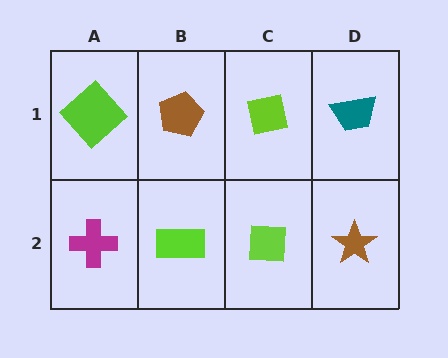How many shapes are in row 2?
4 shapes.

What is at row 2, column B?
A lime rectangle.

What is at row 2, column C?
A lime square.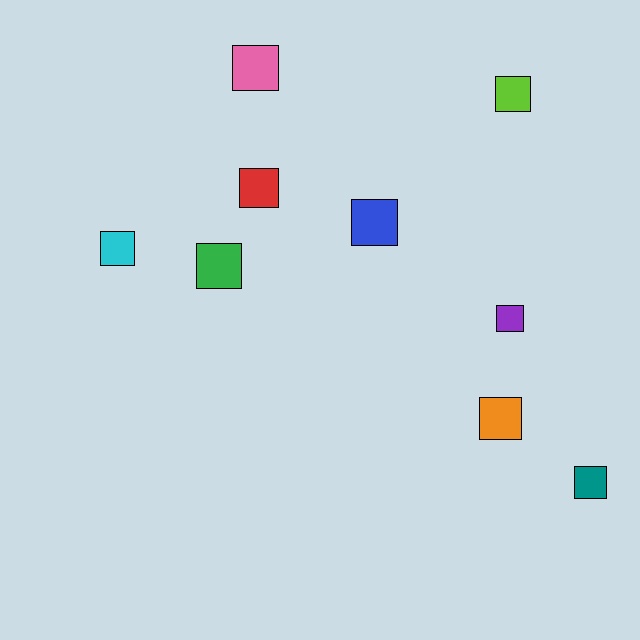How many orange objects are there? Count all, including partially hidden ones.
There is 1 orange object.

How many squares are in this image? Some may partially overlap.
There are 9 squares.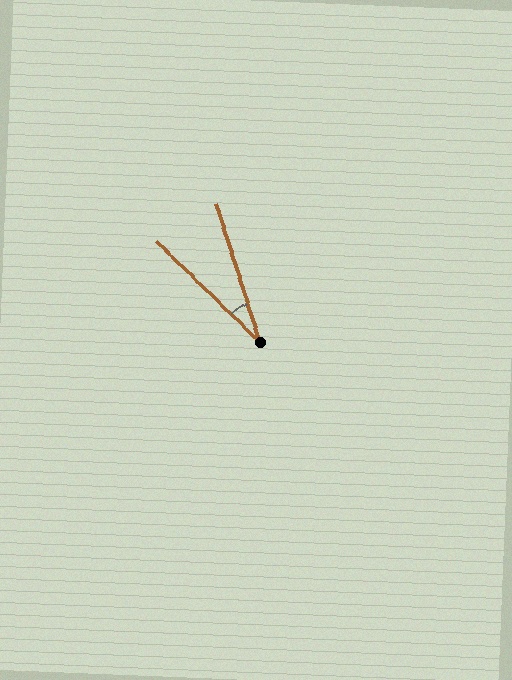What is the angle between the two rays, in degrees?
Approximately 28 degrees.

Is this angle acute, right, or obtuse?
It is acute.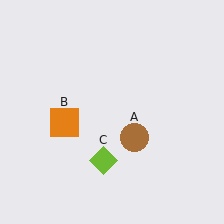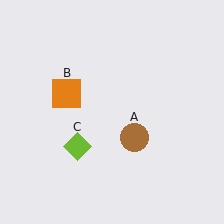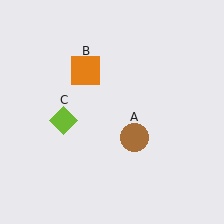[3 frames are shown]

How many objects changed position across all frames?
2 objects changed position: orange square (object B), lime diamond (object C).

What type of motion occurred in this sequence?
The orange square (object B), lime diamond (object C) rotated clockwise around the center of the scene.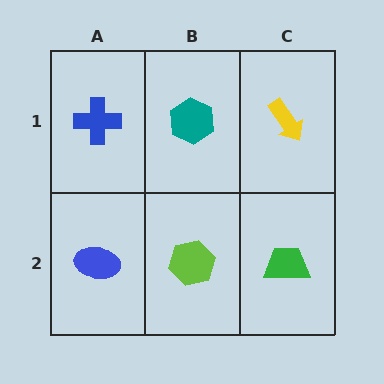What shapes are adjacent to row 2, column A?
A blue cross (row 1, column A), a lime hexagon (row 2, column B).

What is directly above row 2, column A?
A blue cross.